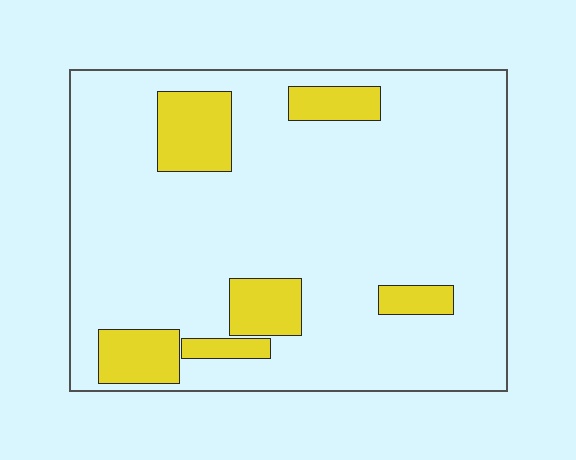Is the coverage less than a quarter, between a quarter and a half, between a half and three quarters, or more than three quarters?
Less than a quarter.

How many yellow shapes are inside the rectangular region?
6.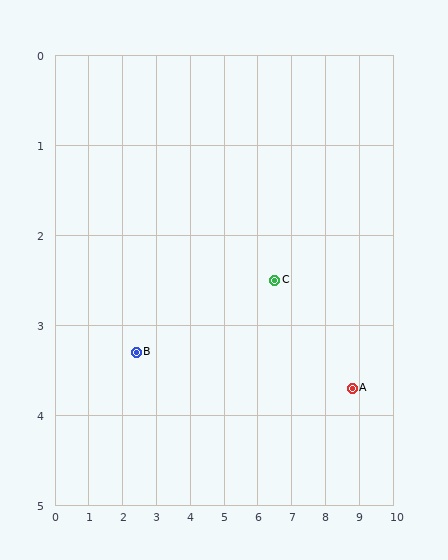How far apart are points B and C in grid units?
Points B and C are about 4.2 grid units apart.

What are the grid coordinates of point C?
Point C is at approximately (6.5, 2.5).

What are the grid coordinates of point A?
Point A is at approximately (8.8, 3.7).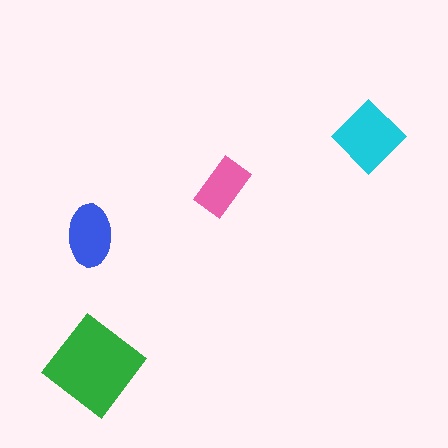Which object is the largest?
The green diamond.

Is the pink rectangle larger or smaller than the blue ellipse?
Smaller.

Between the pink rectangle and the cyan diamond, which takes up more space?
The cyan diamond.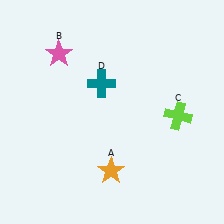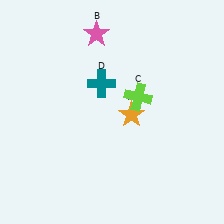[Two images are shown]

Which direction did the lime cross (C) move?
The lime cross (C) moved left.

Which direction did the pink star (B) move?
The pink star (B) moved right.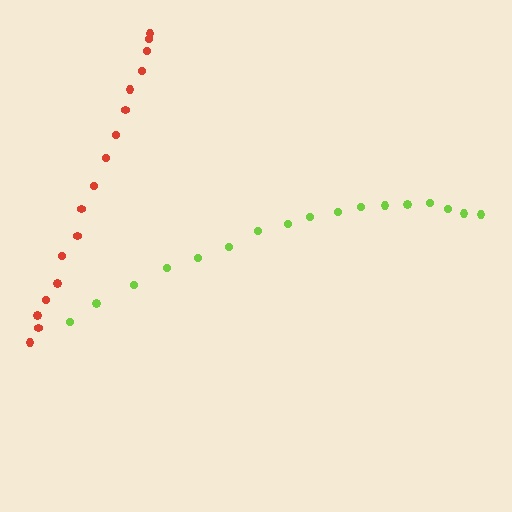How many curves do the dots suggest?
There are 2 distinct paths.